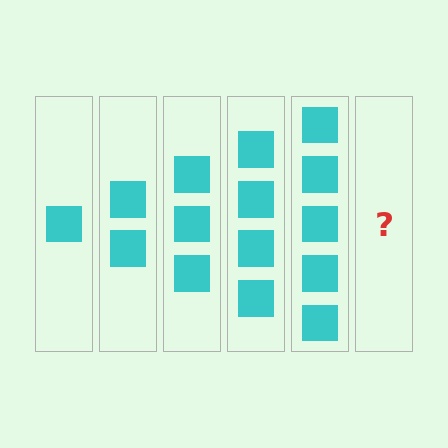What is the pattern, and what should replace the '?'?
The pattern is that each step adds one more square. The '?' should be 6 squares.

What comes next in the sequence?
The next element should be 6 squares.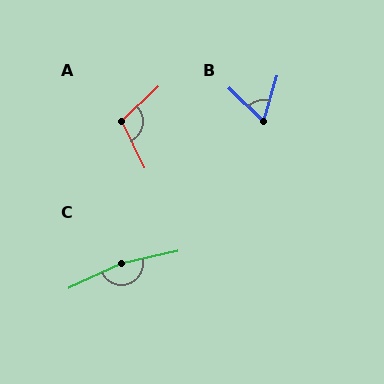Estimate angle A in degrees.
Approximately 108 degrees.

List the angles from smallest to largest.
B (63°), A (108°), C (167°).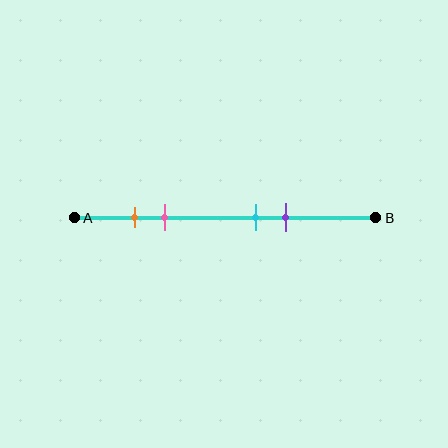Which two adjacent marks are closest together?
The orange and pink marks are the closest adjacent pair.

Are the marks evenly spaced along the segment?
No, the marks are not evenly spaced.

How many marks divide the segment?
There are 4 marks dividing the segment.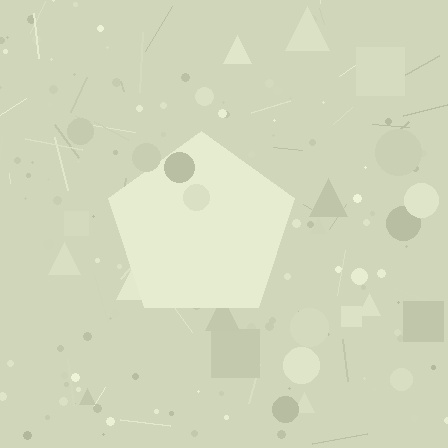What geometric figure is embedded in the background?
A pentagon is embedded in the background.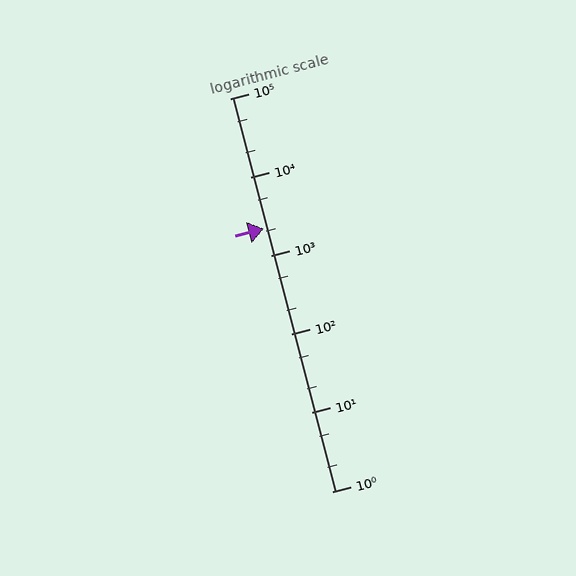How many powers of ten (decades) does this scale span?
The scale spans 5 decades, from 1 to 100000.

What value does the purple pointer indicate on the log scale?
The pointer indicates approximately 2200.